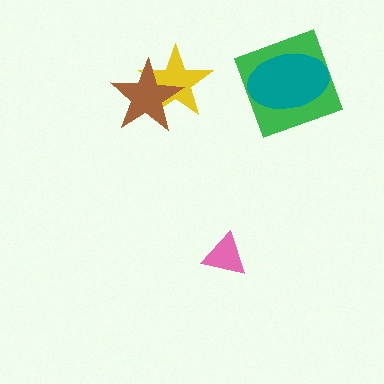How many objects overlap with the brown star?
1 object overlaps with the brown star.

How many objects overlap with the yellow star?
1 object overlaps with the yellow star.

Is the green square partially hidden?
Yes, it is partially covered by another shape.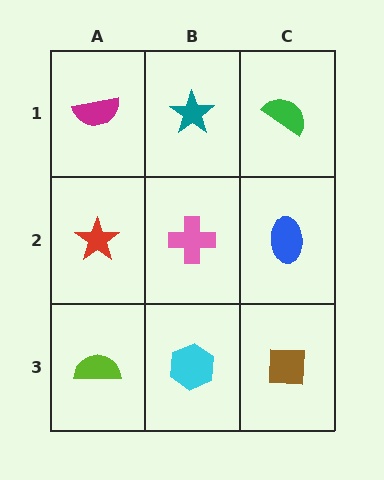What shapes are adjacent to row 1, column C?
A blue ellipse (row 2, column C), a teal star (row 1, column B).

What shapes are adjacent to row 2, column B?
A teal star (row 1, column B), a cyan hexagon (row 3, column B), a red star (row 2, column A), a blue ellipse (row 2, column C).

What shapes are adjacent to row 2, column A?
A magenta semicircle (row 1, column A), a lime semicircle (row 3, column A), a pink cross (row 2, column B).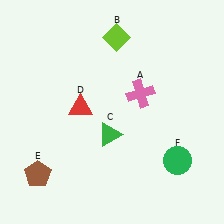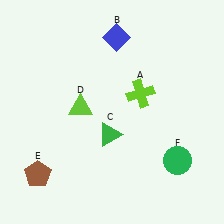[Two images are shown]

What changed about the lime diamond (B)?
In Image 1, B is lime. In Image 2, it changed to blue.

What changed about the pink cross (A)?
In Image 1, A is pink. In Image 2, it changed to lime.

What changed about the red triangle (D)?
In Image 1, D is red. In Image 2, it changed to lime.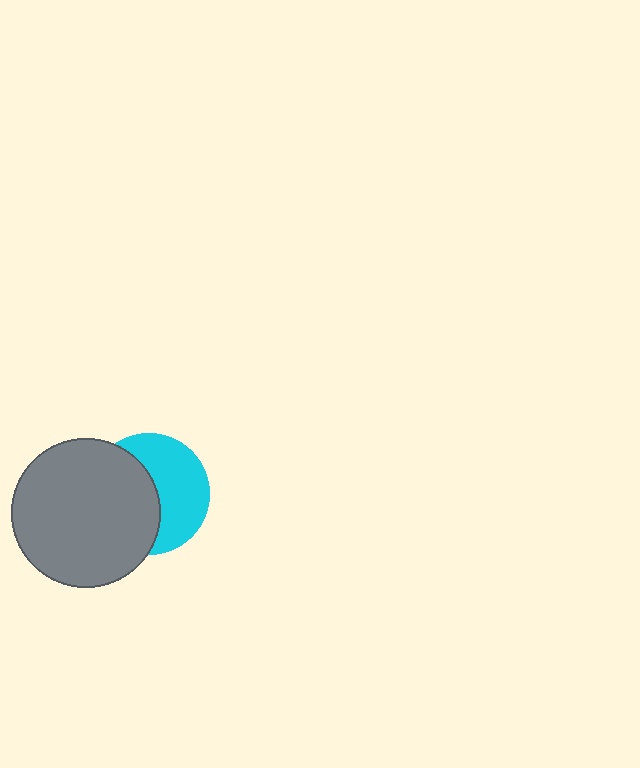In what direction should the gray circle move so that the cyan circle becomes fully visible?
The gray circle should move left. That is the shortest direction to clear the overlap and leave the cyan circle fully visible.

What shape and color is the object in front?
The object in front is a gray circle.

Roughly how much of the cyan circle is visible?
About half of it is visible (roughly 50%).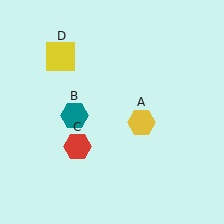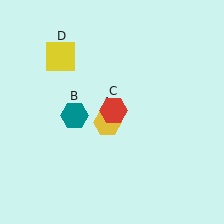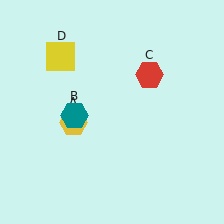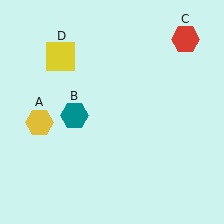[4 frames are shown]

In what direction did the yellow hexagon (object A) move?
The yellow hexagon (object A) moved left.